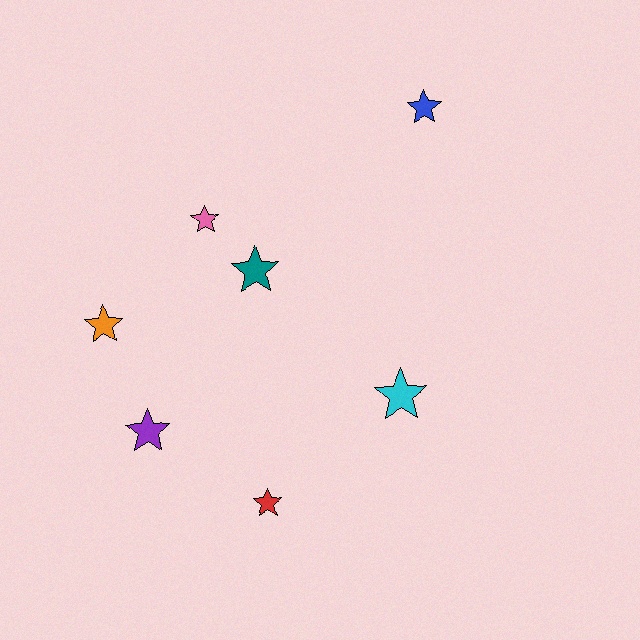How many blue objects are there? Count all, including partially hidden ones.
There is 1 blue object.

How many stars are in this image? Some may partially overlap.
There are 7 stars.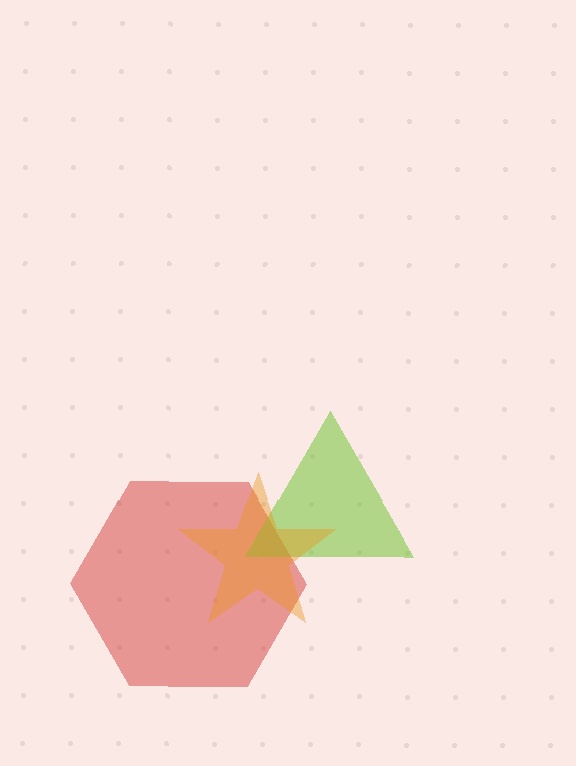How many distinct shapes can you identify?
There are 3 distinct shapes: a red hexagon, a lime triangle, an orange star.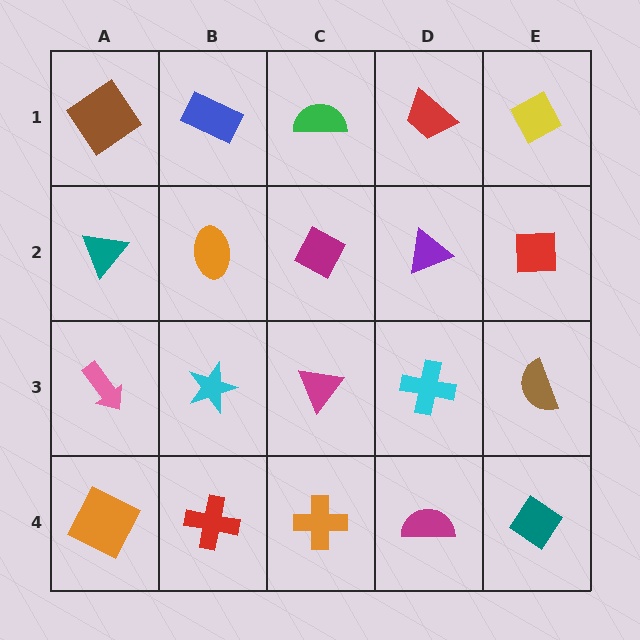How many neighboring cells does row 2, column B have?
4.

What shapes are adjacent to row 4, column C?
A magenta triangle (row 3, column C), a red cross (row 4, column B), a magenta semicircle (row 4, column D).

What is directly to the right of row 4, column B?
An orange cross.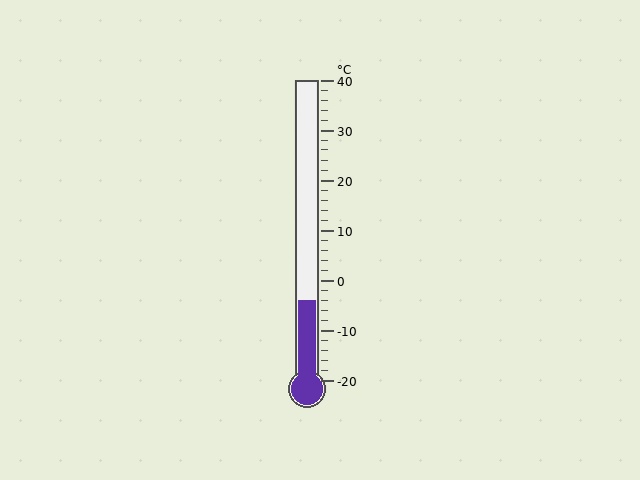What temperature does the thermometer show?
The thermometer shows approximately -4°C.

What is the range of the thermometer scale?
The thermometer scale ranges from -20°C to 40°C.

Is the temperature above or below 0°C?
The temperature is below 0°C.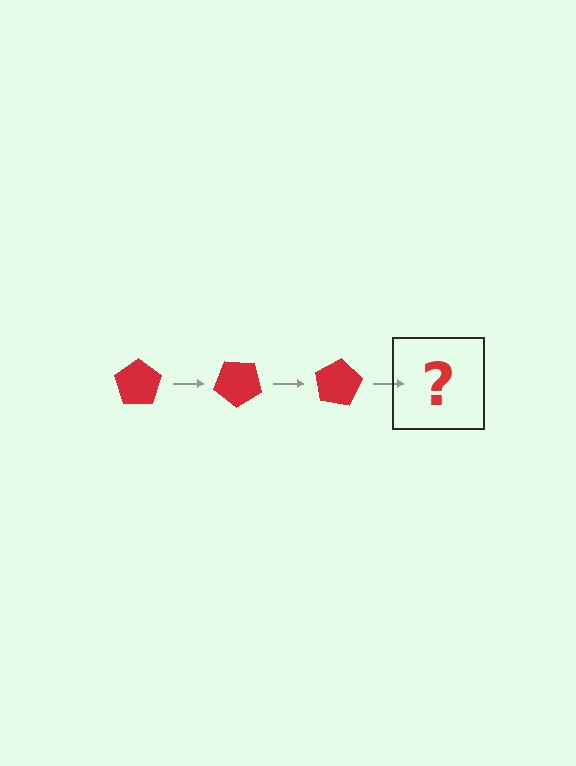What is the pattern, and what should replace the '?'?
The pattern is that the pentagon rotates 40 degrees each step. The '?' should be a red pentagon rotated 120 degrees.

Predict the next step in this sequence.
The next step is a red pentagon rotated 120 degrees.